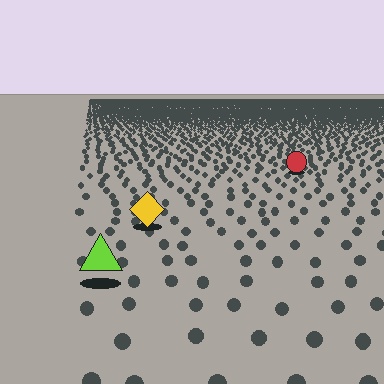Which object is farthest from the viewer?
The red circle is farthest from the viewer. It appears smaller and the ground texture around it is denser.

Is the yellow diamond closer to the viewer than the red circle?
Yes. The yellow diamond is closer — you can tell from the texture gradient: the ground texture is coarser near it.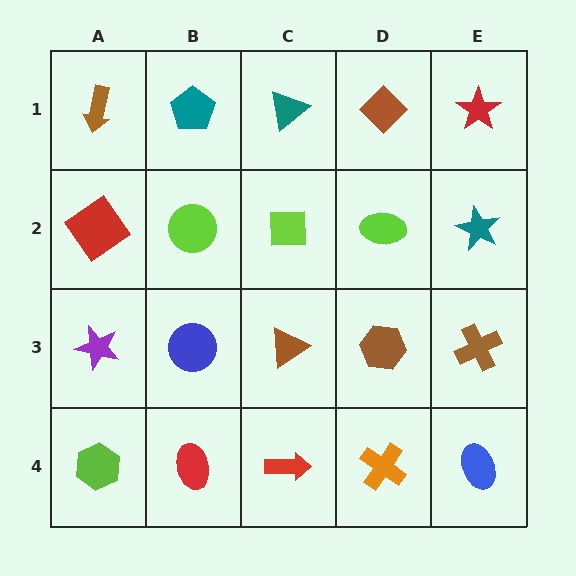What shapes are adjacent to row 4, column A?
A purple star (row 3, column A), a red ellipse (row 4, column B).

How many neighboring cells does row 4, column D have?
3.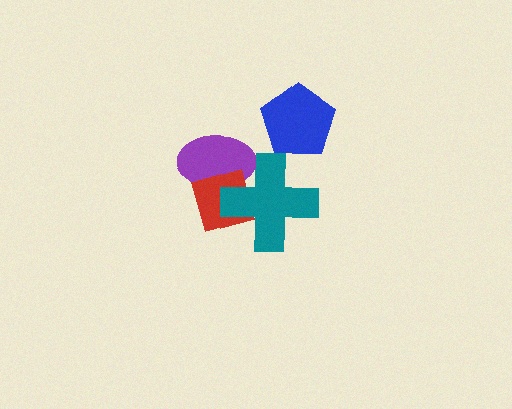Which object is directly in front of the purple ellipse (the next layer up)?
The red diamond is directly in front of the purple ellipse.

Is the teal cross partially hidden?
No, no other shape covers it.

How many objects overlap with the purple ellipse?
2 objects overlap with the purple ellipse.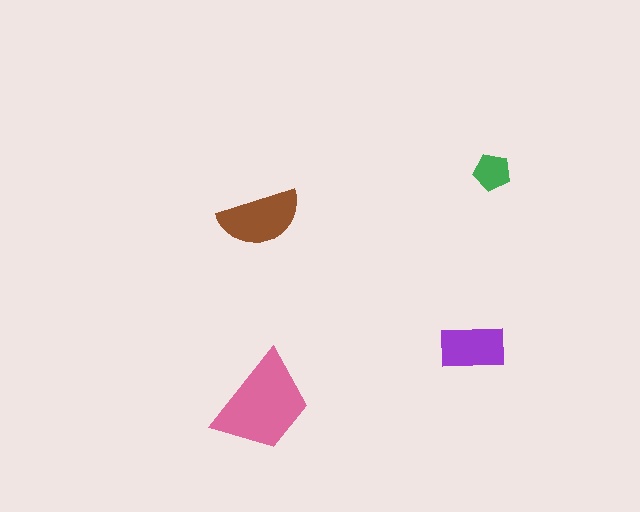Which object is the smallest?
The green pentagon.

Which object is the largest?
The pink trapezoid.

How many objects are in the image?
There are 4 objects in the image.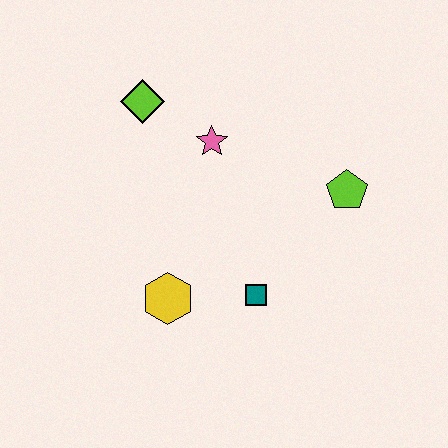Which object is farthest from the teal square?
The lime diamond is farthest from the teal square.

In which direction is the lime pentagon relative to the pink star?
The lime pentagon is to the right of the pink star.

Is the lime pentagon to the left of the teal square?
No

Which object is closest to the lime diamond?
The pink star is closest to the lime diamond.